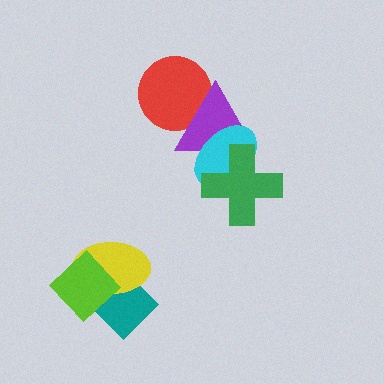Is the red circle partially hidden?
Yes, it is partially covered by another shape.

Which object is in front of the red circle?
The purple triangle is in front of the red circle.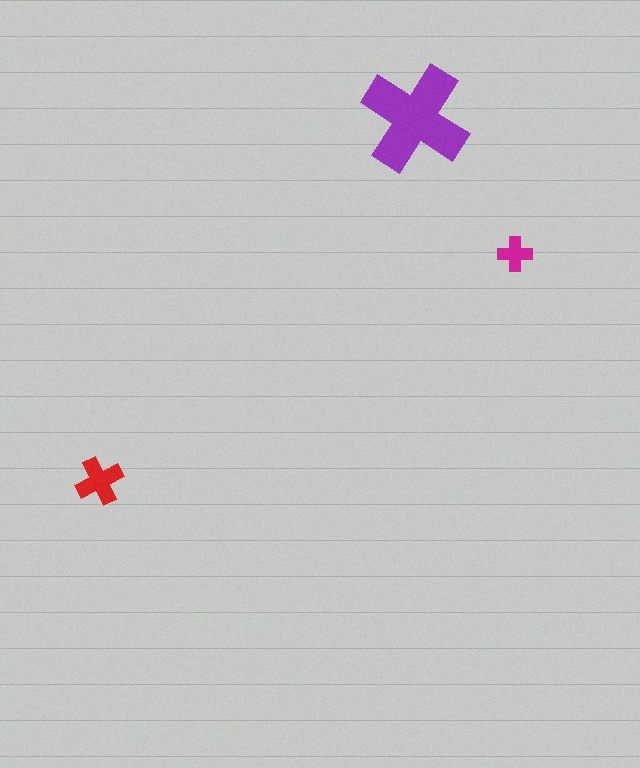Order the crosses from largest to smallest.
the purple one, the red one, the magenta one.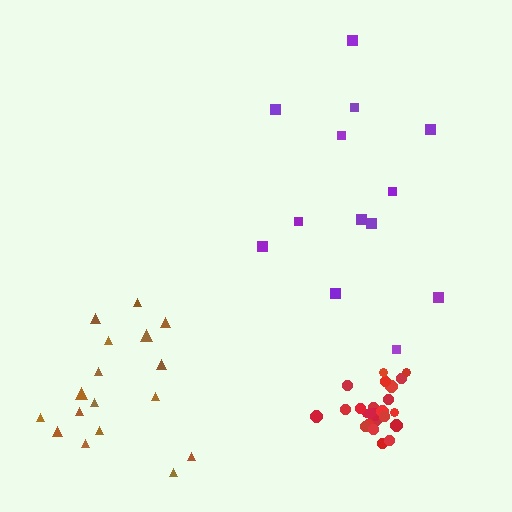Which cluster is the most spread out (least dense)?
Purple.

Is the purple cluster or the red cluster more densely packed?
Red.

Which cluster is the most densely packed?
Red.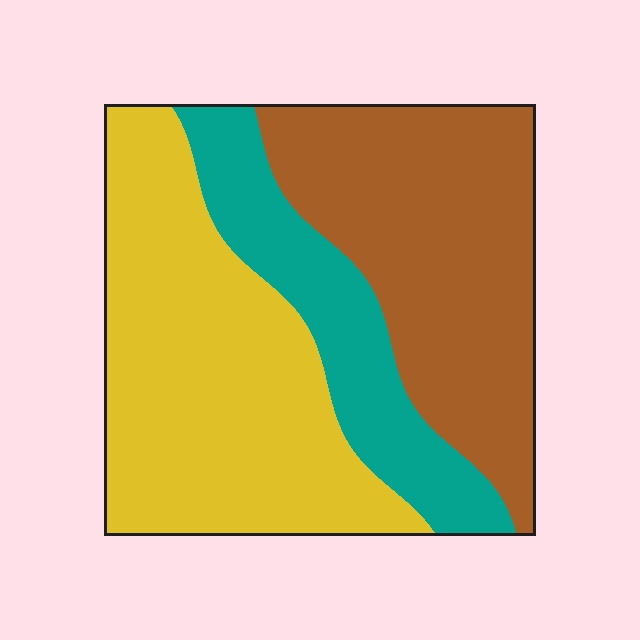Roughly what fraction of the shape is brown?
Brown covers around 35% of the shape.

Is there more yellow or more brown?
Yellow.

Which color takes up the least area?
Teal, at roughly 20%.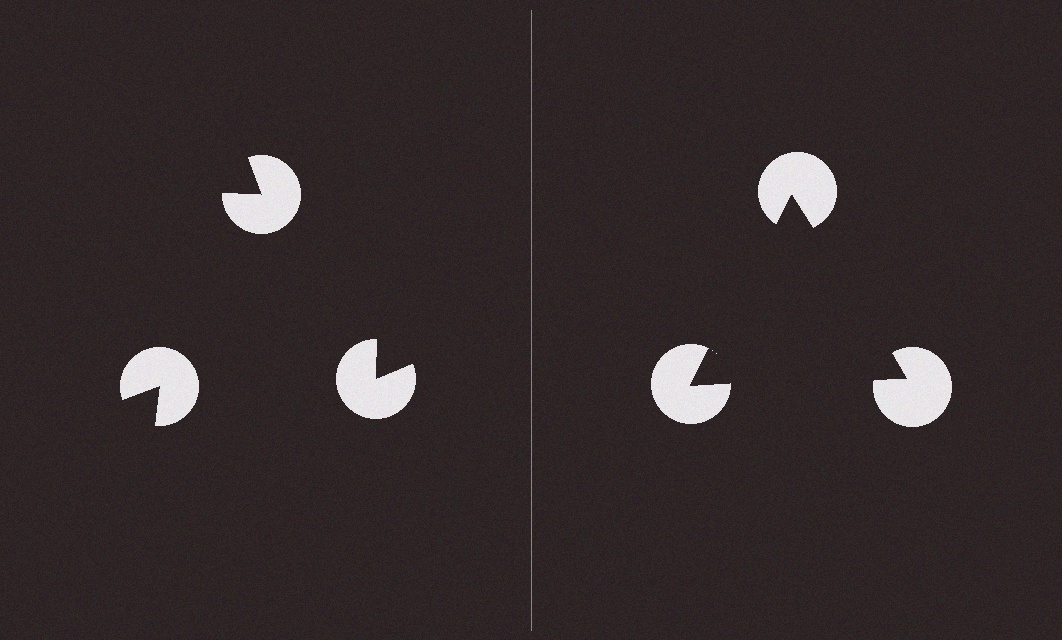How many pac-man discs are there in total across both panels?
6 — 3 on each side.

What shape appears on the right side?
An illusory triangle.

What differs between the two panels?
The pac-man discs are positioned identically on both sides; only the wedge orientations differ. On the right they align to a triangle; on the left they are misaligned.